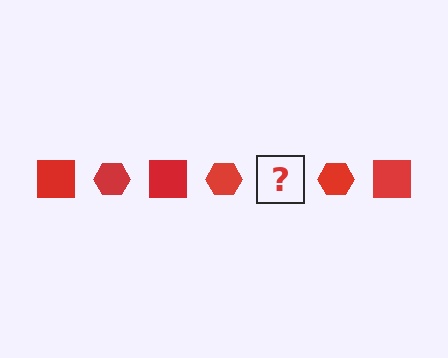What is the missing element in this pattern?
The missing element is a red square.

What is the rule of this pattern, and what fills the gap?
The rule is that the pattern cycles through square, hexagon shapes in red. The gap should be filled with a red square.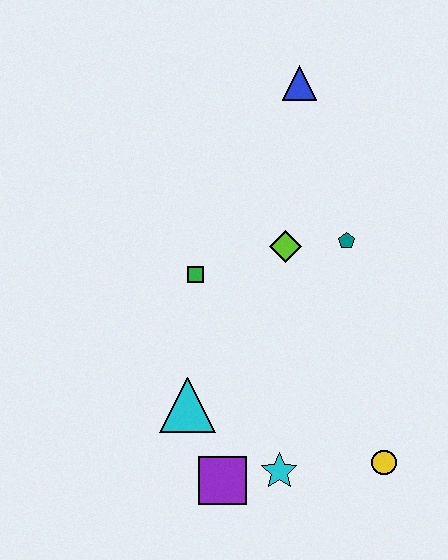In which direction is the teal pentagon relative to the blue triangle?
The teal pentagon is below the blue triangle.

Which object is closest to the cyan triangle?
The purple square is closest to the cyan triangle.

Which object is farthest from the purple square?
The blue triangle is farthest from the purple square.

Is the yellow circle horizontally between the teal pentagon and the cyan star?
No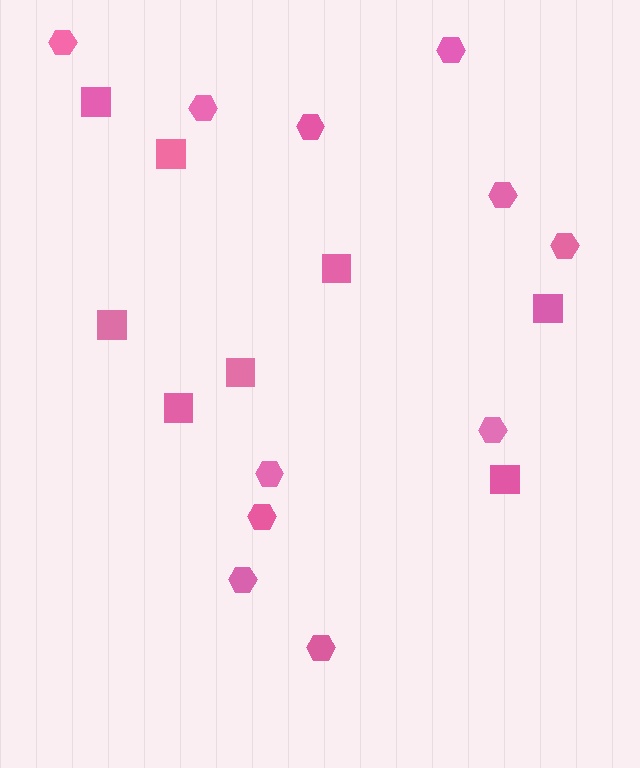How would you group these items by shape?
There are 2 groups: one group of squares (8) and one group of hexagons (11).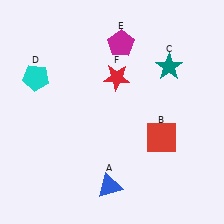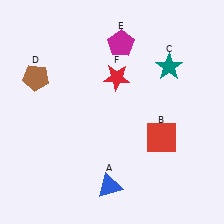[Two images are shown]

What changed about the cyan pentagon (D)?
In Image 1, D is cyan. In Image 2, it changed to brown.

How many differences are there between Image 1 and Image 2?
There is 1 difference between the two images.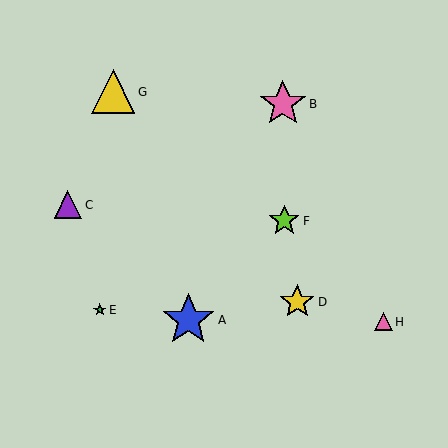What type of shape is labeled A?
Shape A is a blue star.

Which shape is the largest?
The blue star (labeled A) is the largest.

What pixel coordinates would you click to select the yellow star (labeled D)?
Click at (297, 302) to select the yellow star D.